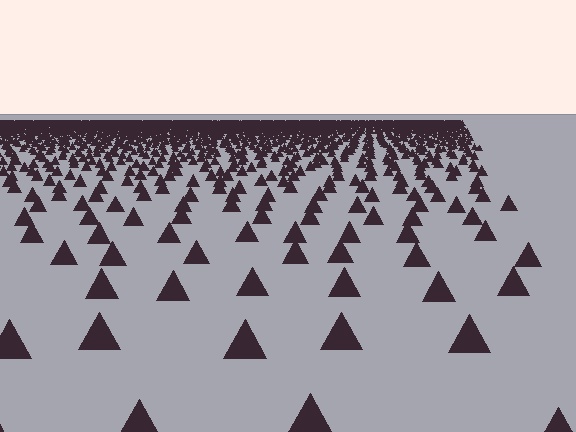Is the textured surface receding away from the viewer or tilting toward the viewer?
The surface is receding away from the viewer. Texture elements get smaller and denser toward the top.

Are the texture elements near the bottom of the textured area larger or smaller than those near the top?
Larger. Near the bottom, elements are closer to the viewer and appear at a bigger on-screen size.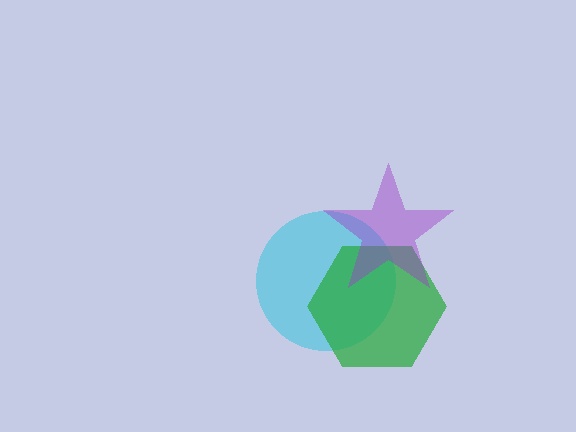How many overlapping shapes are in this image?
There are 3 overlapping shapes in the image.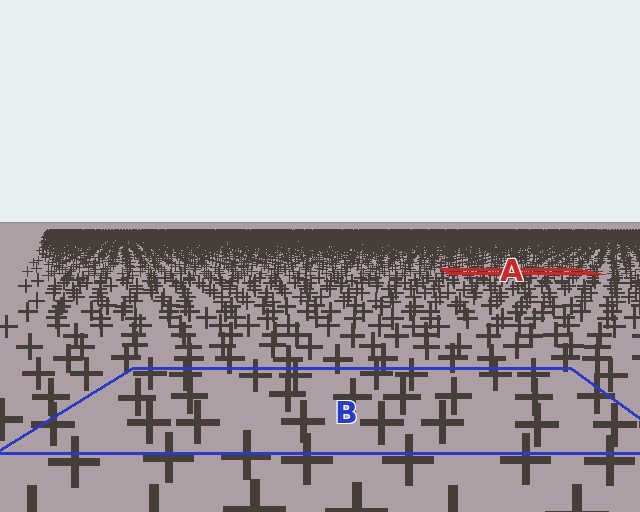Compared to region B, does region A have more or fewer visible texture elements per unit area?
Region A has more texture elements per unit area — they are packed more densely because it is farther away.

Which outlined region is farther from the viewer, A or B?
Region A is farther from the viewer — the texture elements inside it appear smaller and more densely packed.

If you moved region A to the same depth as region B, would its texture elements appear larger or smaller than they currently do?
They would appear larger. At a closer depth, the same texture elements are projected at a bigger on-screen size.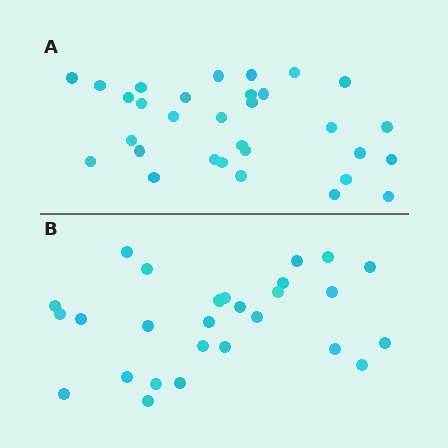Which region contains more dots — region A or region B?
Region A (the top region) has more dots.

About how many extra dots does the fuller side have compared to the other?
Region A has about 4 more dots than region B.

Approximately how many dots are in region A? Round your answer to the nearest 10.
About 30 dots. (The exact count is 31, which rounds to 30.)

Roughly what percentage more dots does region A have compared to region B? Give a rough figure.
About 15% more.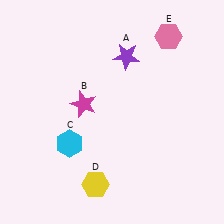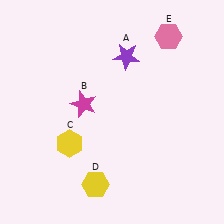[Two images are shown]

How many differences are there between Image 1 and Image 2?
There is 1 difference between the two images.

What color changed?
The hexagon (C) changed from cyan in Image 1 to yellow in Image 2.